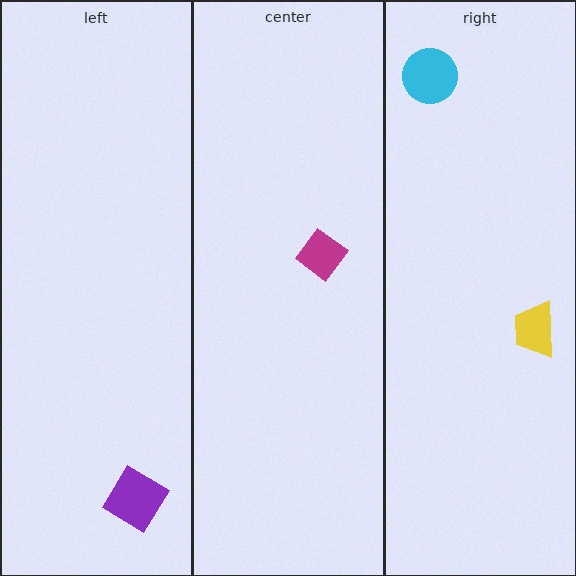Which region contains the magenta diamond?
The center region.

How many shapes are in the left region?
1.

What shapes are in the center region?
The magenta diamond.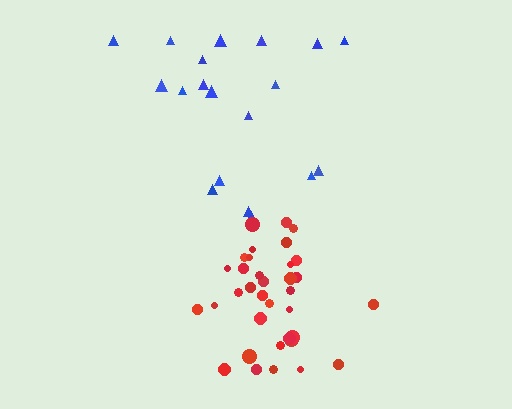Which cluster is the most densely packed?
Red.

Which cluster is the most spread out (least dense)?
Blue.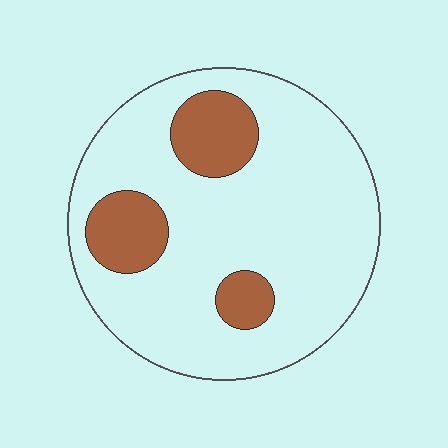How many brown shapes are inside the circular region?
3.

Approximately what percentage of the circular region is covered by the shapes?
Approximately 20%.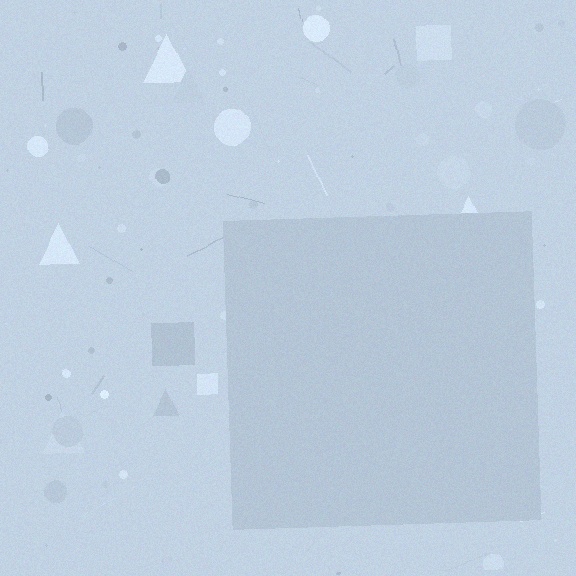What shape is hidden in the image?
A square is hidden in the image.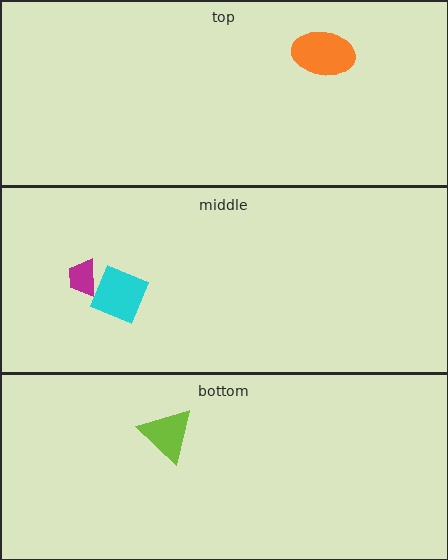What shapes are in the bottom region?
The lime triangle.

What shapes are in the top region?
The orange ellipse.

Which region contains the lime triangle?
The bottom region.